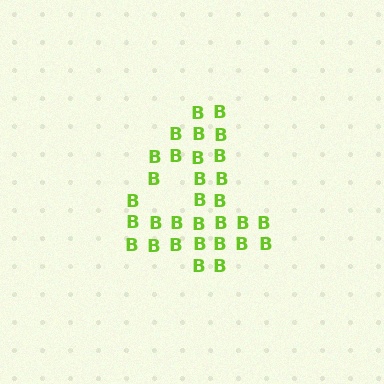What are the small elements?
The small elements are letter B's.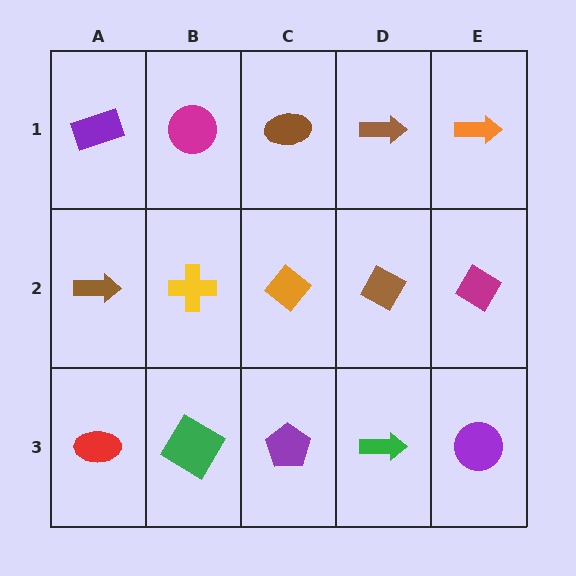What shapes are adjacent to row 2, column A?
A purple rectangle (row 1, column A), a red ellipse (row 3, column A), a yellow cross (row 2, column B).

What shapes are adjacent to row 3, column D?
A brown diamond (row 2, column D), a purple pentagon (row 3, column C), a purple circle (row 3, column E).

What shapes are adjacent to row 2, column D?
A brown arrow (row 1, column D), a green arrow (row 3, column D), an orange diamond (row 2, column C), a magenta diamond (row 2, column E).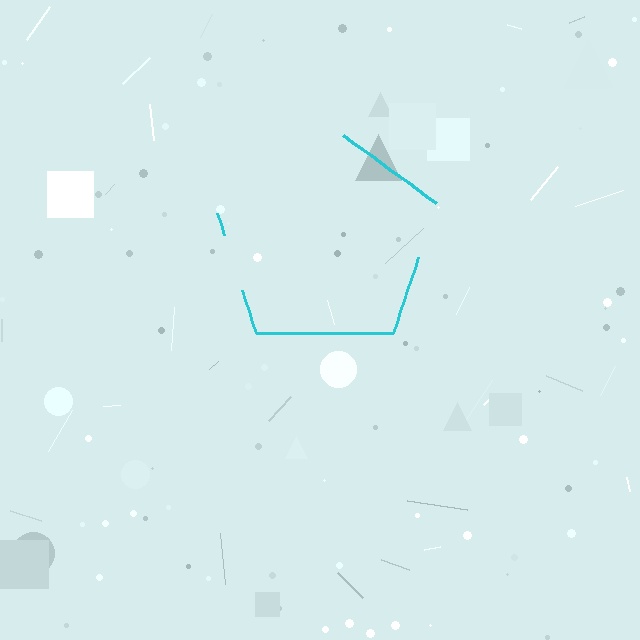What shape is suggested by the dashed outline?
The dashed outline suggests a pentagon.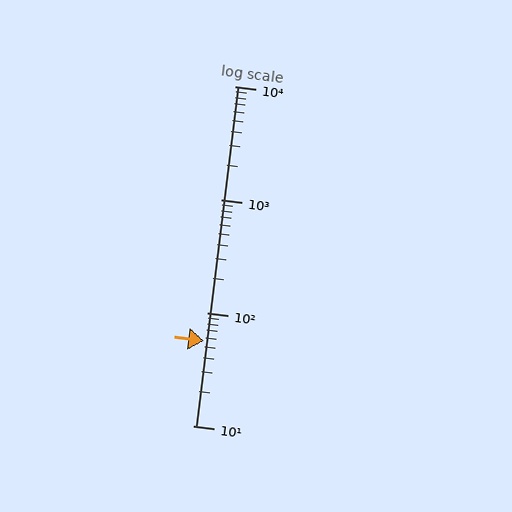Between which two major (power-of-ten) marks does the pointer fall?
The pointer is between 10 and 100.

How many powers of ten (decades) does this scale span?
The scale spans 3 decades, from 10 to 10000.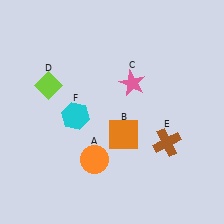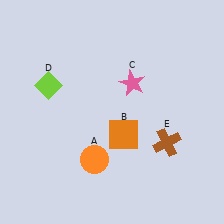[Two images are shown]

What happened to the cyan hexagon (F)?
The cyan hexagon (F) was removed in Image 2. It was in the bottom-left area of Image 1.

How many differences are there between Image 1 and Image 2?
There is 1 difference between the two images.